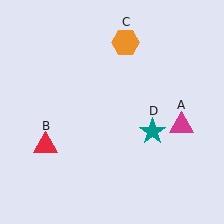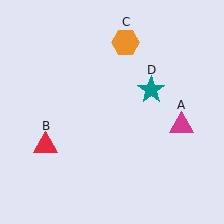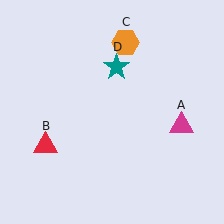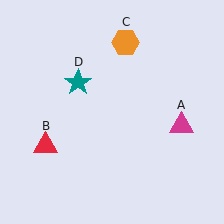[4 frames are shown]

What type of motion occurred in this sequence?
The teal star (object D) rotated counterclockwise around the center of the scene.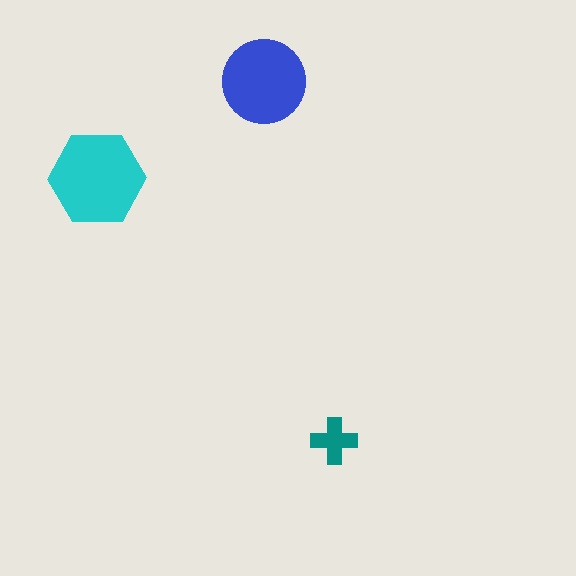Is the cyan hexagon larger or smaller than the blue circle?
Larger.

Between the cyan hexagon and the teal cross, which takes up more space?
The cyan hexagon.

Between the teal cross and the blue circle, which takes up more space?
The blue circle.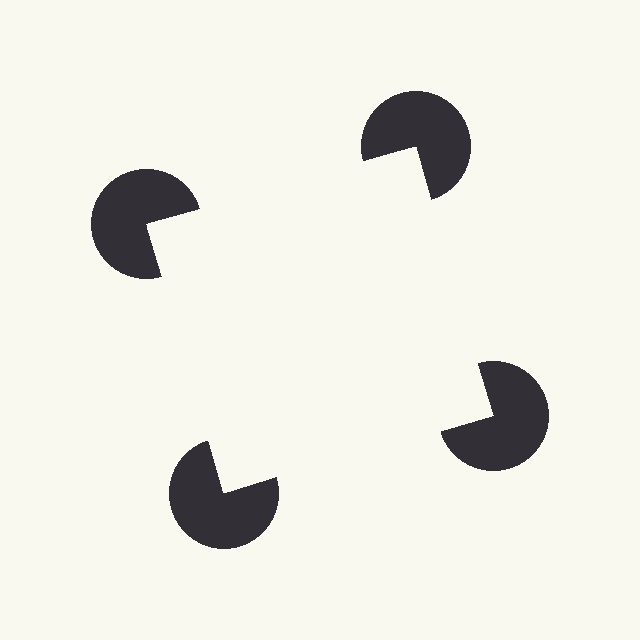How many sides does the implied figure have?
4 sides.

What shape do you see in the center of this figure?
An illusory square — its edges are inferred from the aligned wedge cuts in the pac-man discs, not physically drawn.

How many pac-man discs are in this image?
There are 4 — one at each vertex of the illusory square.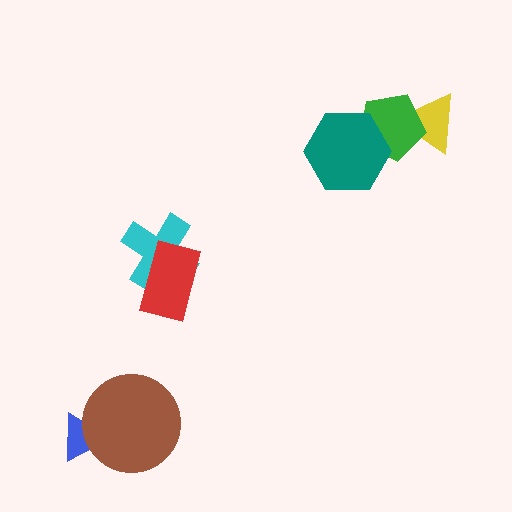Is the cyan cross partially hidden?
Yes, it is partially covered by another shape.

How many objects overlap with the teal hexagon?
1 object overlaps with the teal hexagon.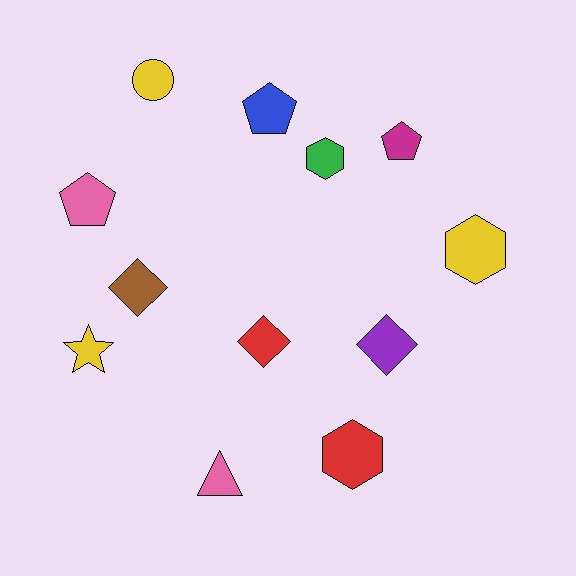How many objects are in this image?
There are 12 objects.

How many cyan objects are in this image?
There are no cyan objects.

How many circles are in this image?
There is 1 circle.